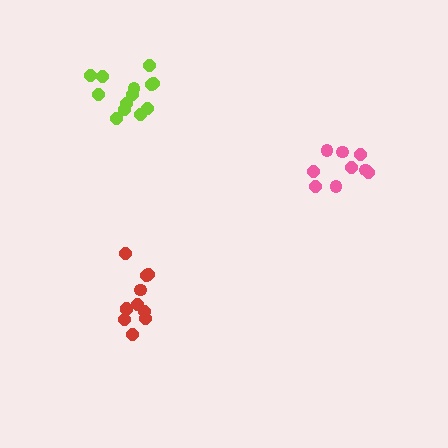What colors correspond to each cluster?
The clusters are colored: lime, red, pink.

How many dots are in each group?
Group 1: 13 dots, Group 2: 11 dots, Group 3: 9 dots (33 total).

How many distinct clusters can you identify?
There are 3 distinct clusters.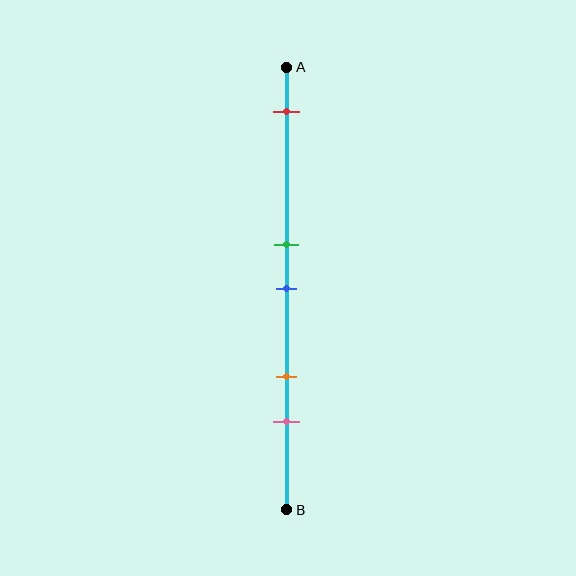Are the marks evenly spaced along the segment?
No, the marks are not evenly spaced.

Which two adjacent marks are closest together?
The green and blue marks are the closest adjacent pair.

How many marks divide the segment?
There are 5 marks dividing the segment.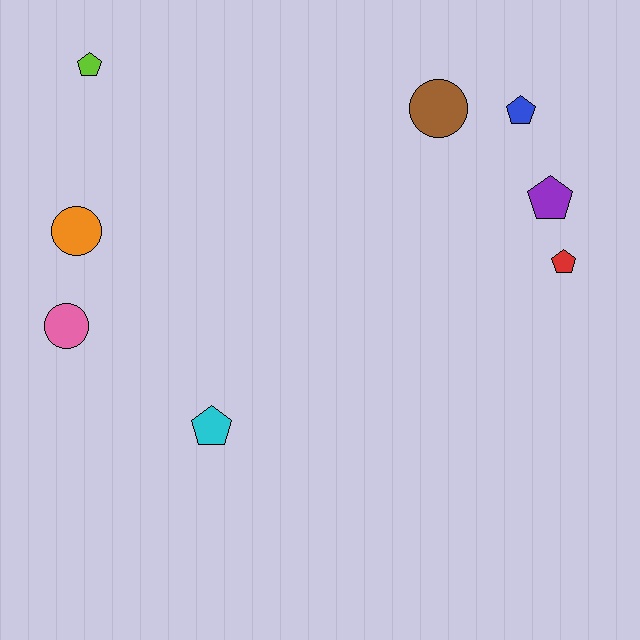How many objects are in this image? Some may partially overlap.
There are 8 objects.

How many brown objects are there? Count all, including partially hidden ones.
There is 1 brown object.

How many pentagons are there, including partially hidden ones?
There are 5 pentagons.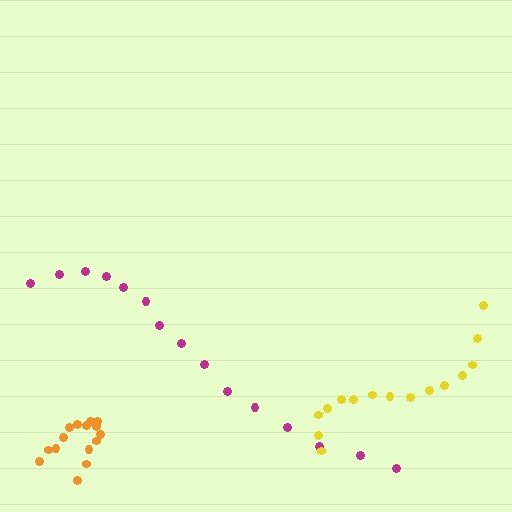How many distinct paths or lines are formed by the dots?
There are 3 distinct paths.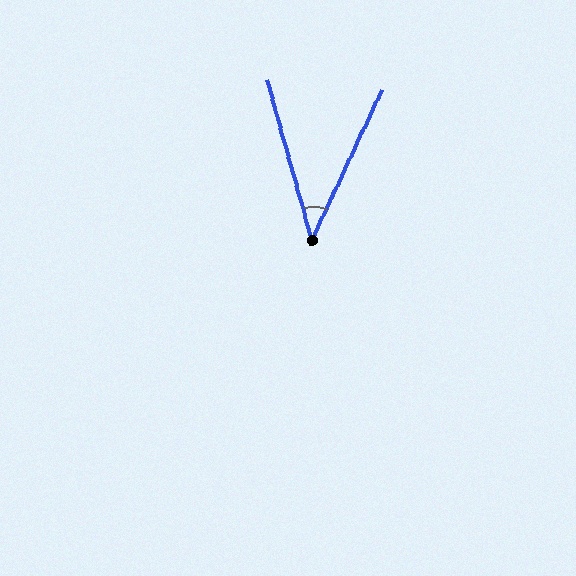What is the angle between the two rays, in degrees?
Approximately 41 degrees.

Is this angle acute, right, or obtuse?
It is acute.